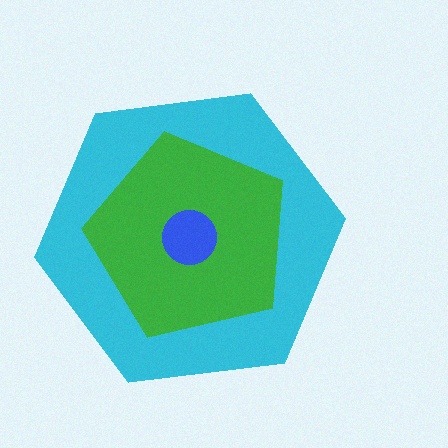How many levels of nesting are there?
3.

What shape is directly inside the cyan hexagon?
The green pentagon.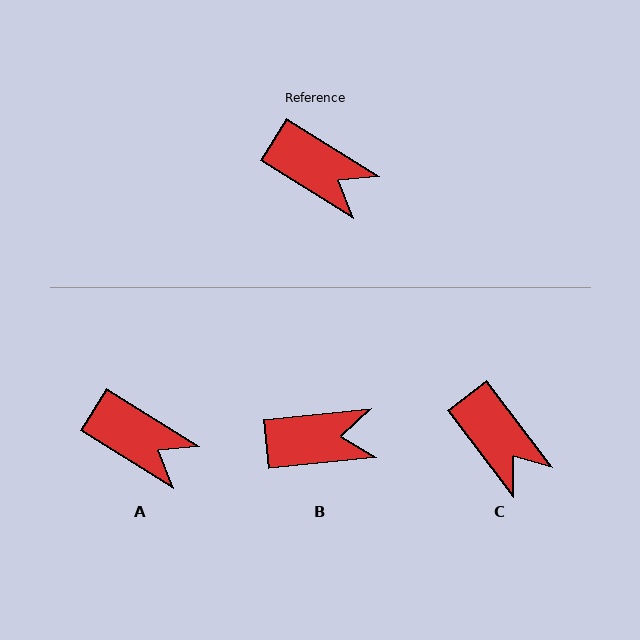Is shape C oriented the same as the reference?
No, it is off by about 21 degrees.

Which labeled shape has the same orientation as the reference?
A.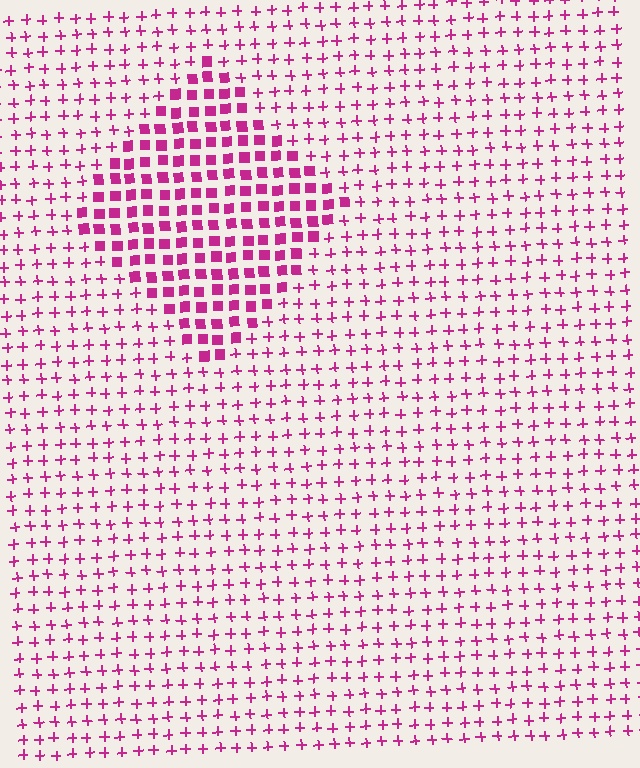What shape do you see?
I see a diamond.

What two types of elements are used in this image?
The image uses squares inside the diamond region and plus signs outside it.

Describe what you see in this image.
The image is filled with small magenta elements arranged in a uniform grid. A diamond-shaped region contains squares, while the surrounding area contains plus signs. The boundary is defined purely by the change in element shape.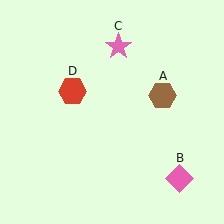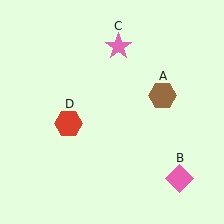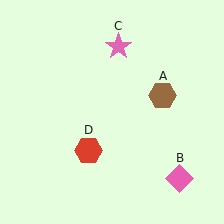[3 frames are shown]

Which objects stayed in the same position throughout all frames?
Brown hexagon (object A) and pink diamond (object B) and pink star (object C) remained stationary.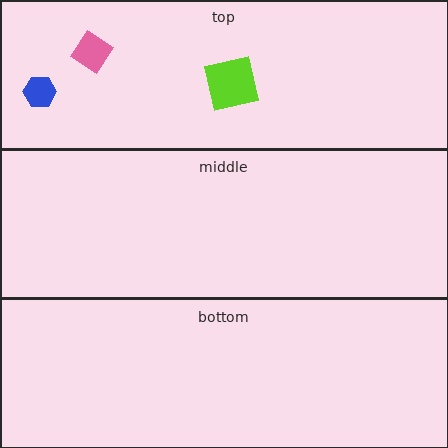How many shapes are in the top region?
3.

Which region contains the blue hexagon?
The top region.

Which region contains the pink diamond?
The top region.